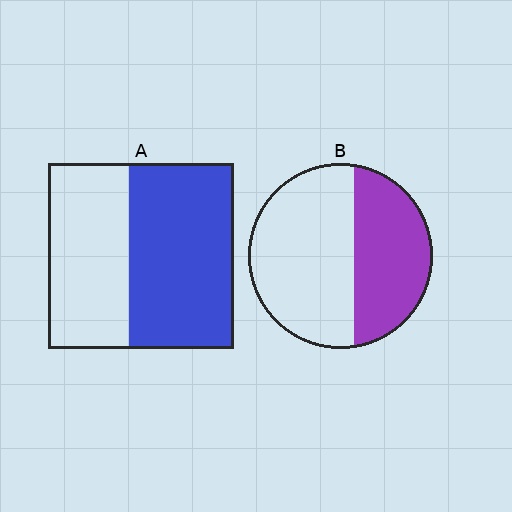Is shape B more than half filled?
No.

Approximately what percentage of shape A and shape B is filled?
A is approximately 55% and B is approximately 40%.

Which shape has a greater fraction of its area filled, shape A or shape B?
Shape A.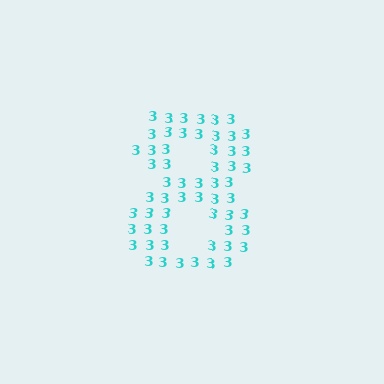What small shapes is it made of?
It is made of small digit 3's.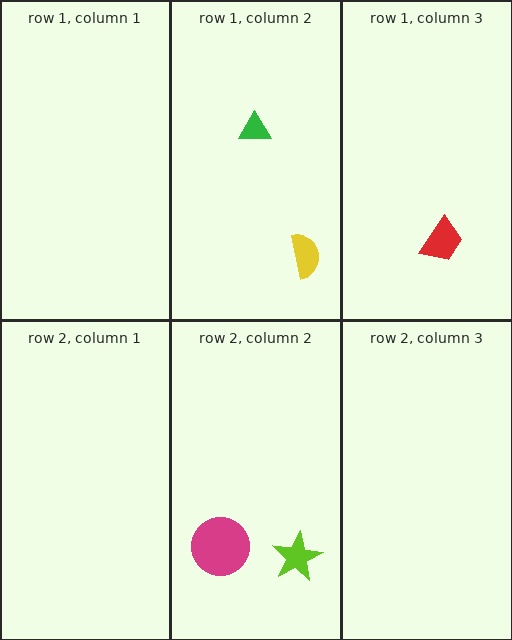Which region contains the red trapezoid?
The row 1, column 3 region.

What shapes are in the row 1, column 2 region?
The yellow semicircle, the green triangle.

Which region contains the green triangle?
The row 1, column 2 region.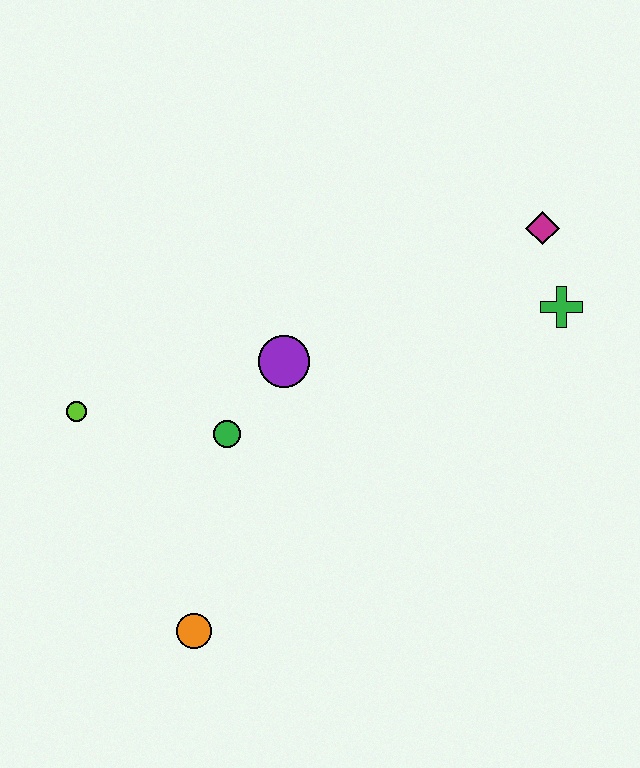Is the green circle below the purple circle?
Yes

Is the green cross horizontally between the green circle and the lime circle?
No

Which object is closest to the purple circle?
The green circle is closest to the purple circle.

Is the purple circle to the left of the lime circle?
No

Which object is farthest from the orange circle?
The magenta diamond is farthest from the orange circle.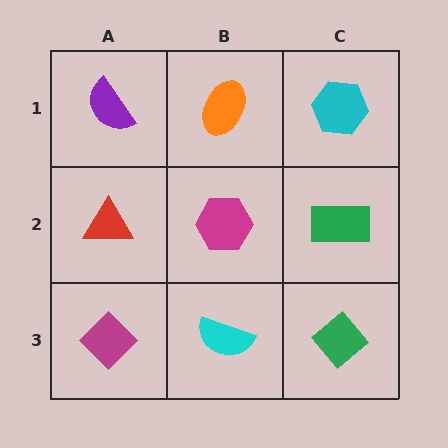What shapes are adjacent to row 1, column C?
A green rectangle (row 2, column C), an orange ellipse (row 1, column B).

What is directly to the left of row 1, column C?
An orange ellipse.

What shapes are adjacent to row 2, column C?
A cyan hexagon (row 1, column C), a green diamond (row 3, column C), a magenta hexagon (row 2, column B).